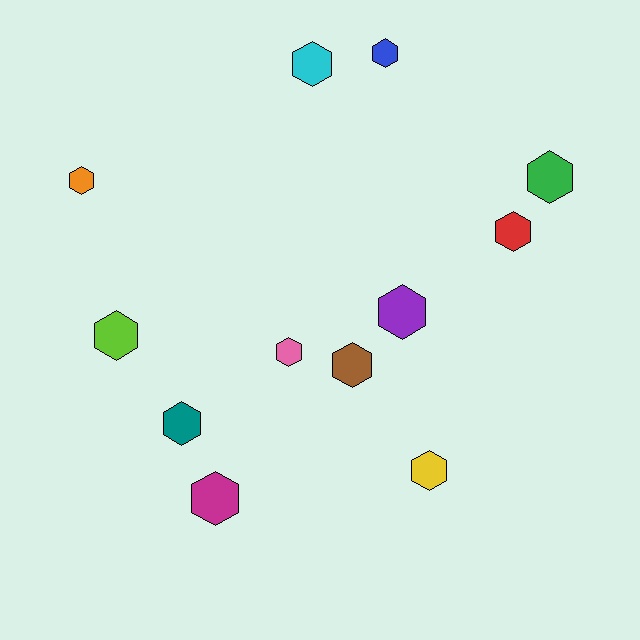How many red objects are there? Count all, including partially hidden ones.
There is 1 red object.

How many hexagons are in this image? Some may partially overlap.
There are 12 hexagons.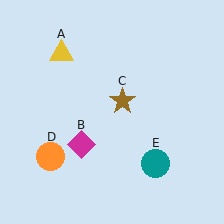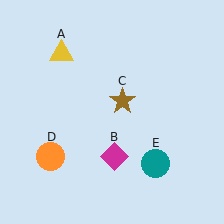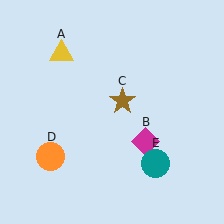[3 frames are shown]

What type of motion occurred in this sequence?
The magenta diamond (object B) rotated counterclockwise around the center of the scene.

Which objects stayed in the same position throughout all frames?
Yellow triangle (object A) and brown star (object C) and orange circle (object D) and teal circle (object E) remained stationary.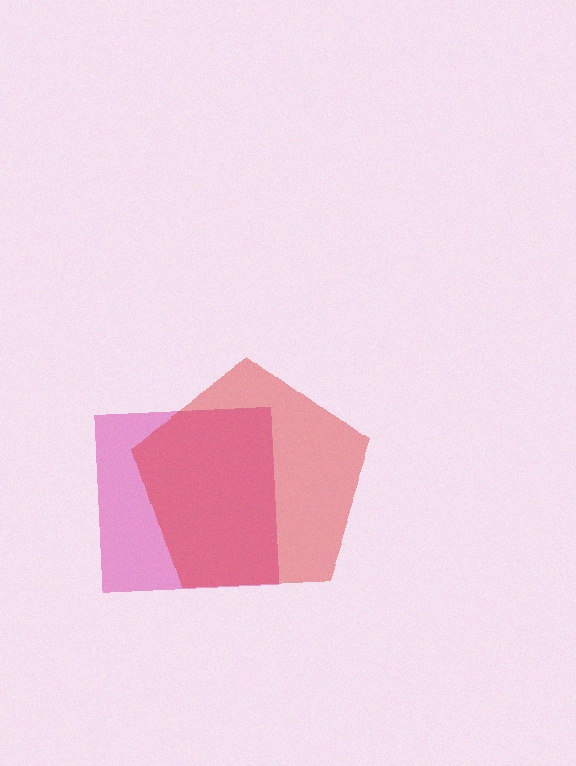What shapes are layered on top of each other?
The layered shapes are: a magenta square, a red pentagon.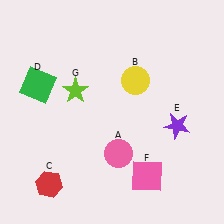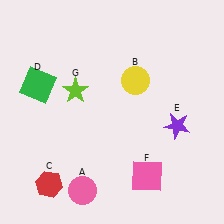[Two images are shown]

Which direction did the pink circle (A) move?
The pink circle (A) moved down.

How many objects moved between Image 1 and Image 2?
1 object moved between the two images.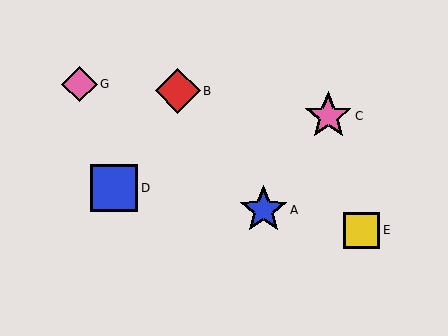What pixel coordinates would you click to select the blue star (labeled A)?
Click at (263, 210) to select the blue star A.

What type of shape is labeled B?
Shape B is a red diamond.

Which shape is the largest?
The blue star (labeled A) is the largest.